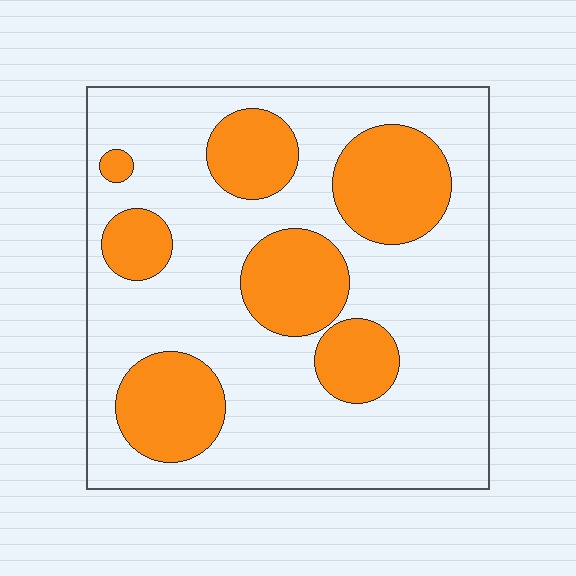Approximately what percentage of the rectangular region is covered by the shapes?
Approximately 30%.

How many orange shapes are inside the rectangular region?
7.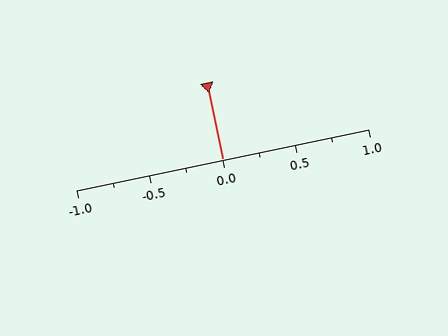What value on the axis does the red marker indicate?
The marker indicates approximately 0.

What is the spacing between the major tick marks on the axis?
The major ticks are spaced 0.5 apart.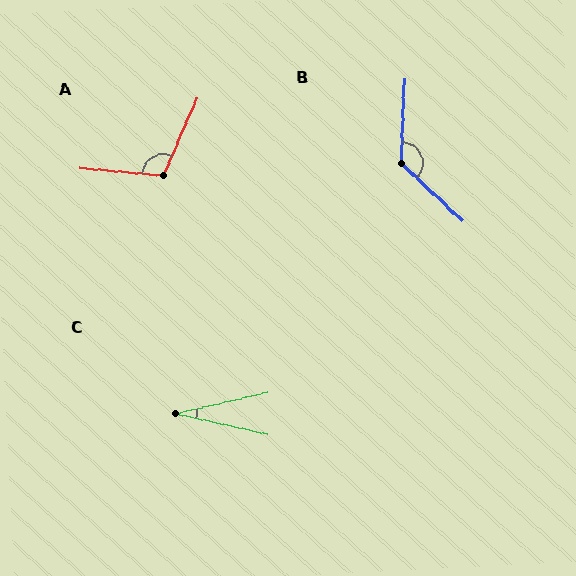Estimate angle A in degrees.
Approximately 108 degrees.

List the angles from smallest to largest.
C (25°), A (108°), B (131°).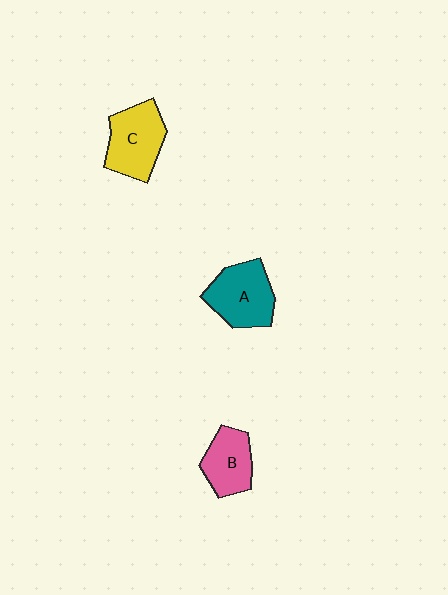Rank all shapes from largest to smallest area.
From largest to smallest: A (teal), C (yellow), B (pink).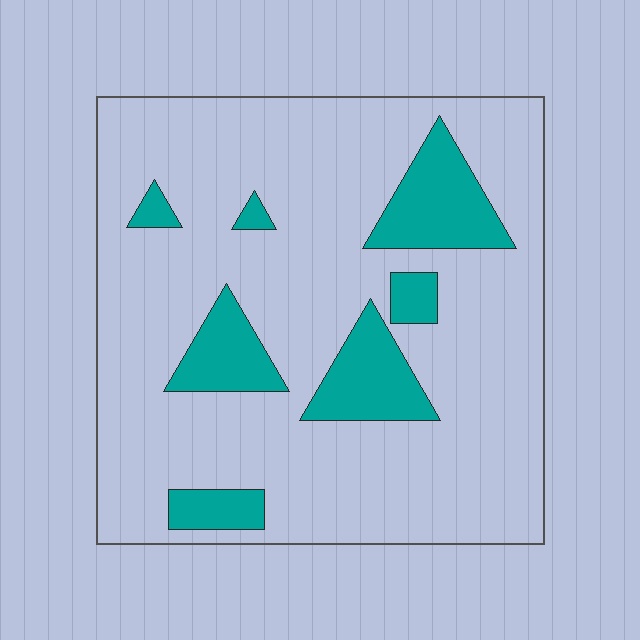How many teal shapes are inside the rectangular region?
7.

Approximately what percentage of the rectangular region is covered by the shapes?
Approximately 15%.